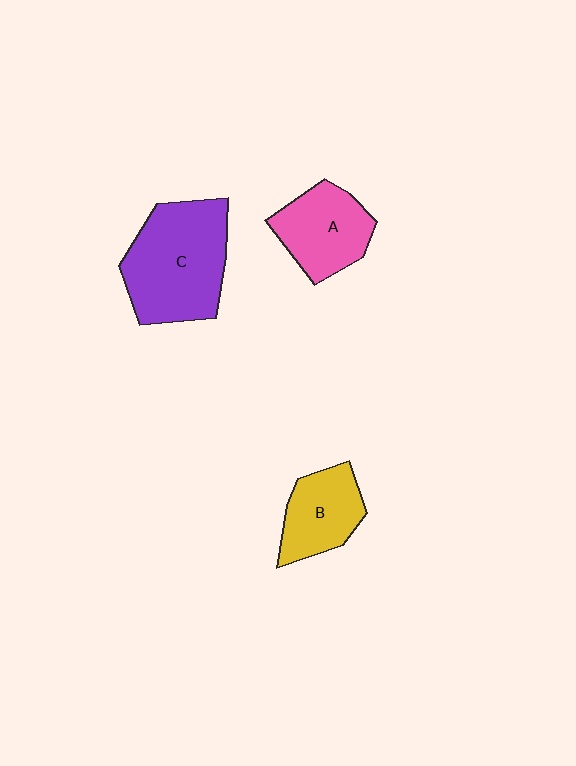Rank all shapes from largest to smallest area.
From largest to smallest: C (purple), A (pink), B (yellow).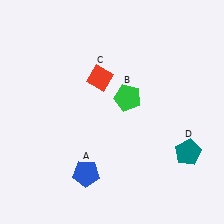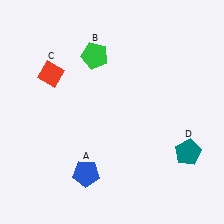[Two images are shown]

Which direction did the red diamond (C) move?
The red diamond (C) moved left.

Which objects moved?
The objects that moved are: the green pentagon (B), the red diamond (C).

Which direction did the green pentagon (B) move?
The green pentagon (B) moved up.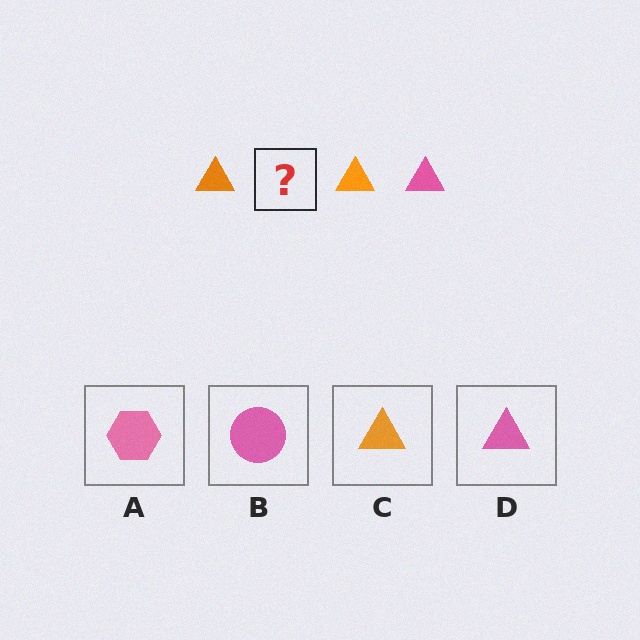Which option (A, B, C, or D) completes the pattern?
D.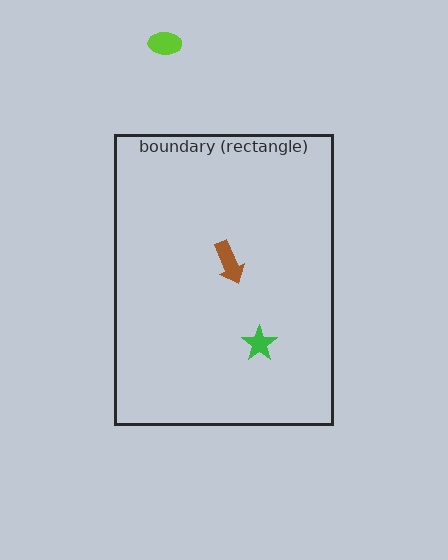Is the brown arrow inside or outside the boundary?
Inside.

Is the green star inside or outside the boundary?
Inside.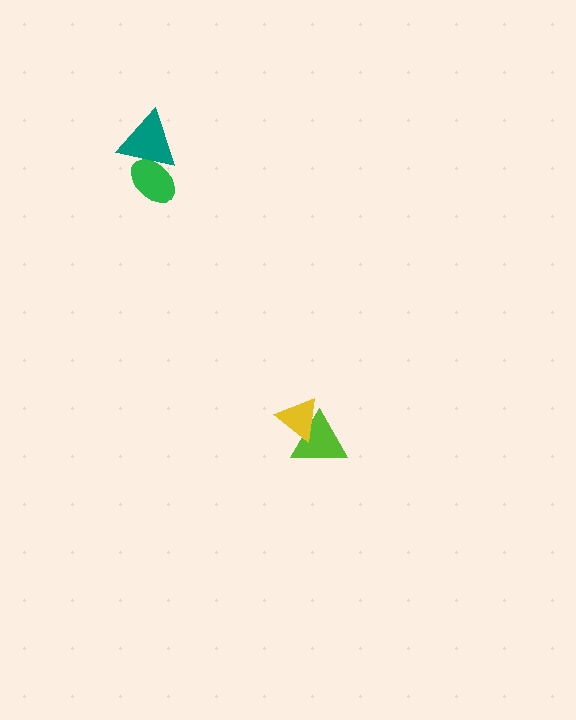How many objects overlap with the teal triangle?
1 object overlaps with the teal triangle.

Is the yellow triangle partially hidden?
No, no other shape covers it.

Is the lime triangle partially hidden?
Yes, it is partially covered by another shape.